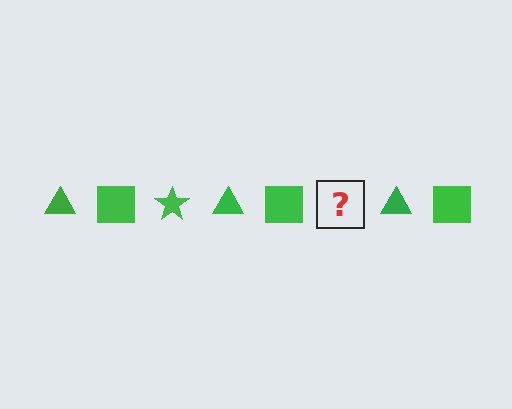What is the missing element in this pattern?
The missing element is a green star.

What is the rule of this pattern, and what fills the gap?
The rule is that the pattern cycles through triangle, square, star shapes in green. The gap should be filled with a green star.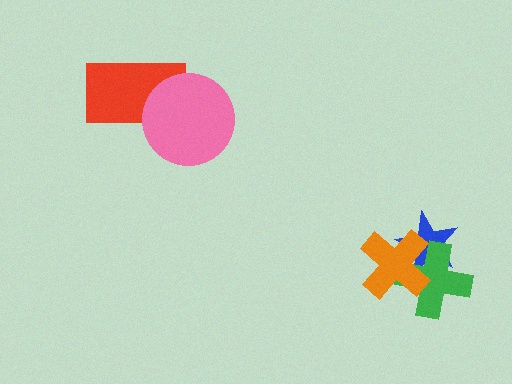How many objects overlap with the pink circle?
1 object overlaps with the pink circle.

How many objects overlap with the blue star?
2 objects overlap with the blue star.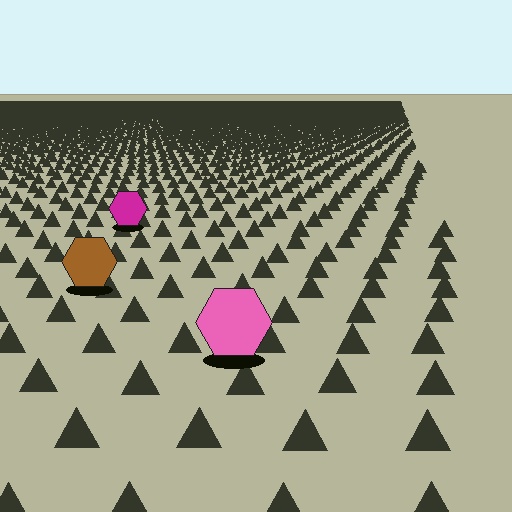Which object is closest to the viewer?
The pink hexagon is closest. The texture marks near it are larger and more spread out.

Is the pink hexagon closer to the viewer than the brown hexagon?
Yes. The pink hexagon is closer — you can tell from the texture gradient: the ground texture is coarser near it.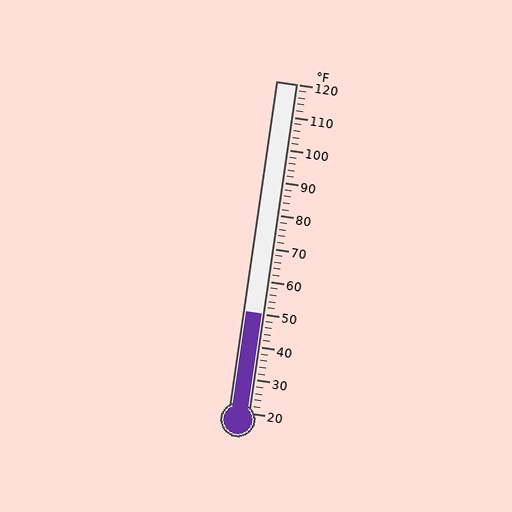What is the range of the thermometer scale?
The thermometer scale ranges from 20°F to 120°F.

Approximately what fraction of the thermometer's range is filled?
The thermometer is filled to approximately 30% of its range.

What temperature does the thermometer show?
The thermometer shows approximately 50°F.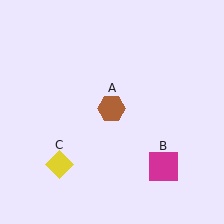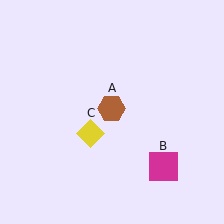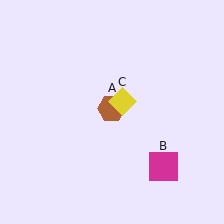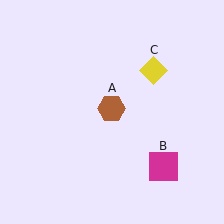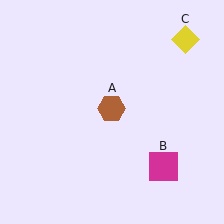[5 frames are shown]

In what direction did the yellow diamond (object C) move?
The yellow diamond (object C) moved up and to the right.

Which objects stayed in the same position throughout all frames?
Brown hexagon (object A) and magenta square (object B) remained stationary.